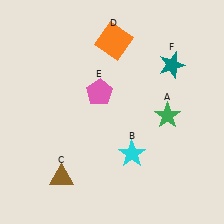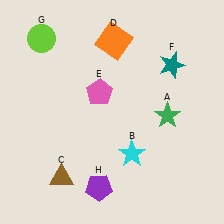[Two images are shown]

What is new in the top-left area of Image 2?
A lime circle (G) was added in the top-left area of Image 2.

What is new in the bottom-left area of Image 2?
A purple pentagon (H) was added in the bottom-left area of Image 2.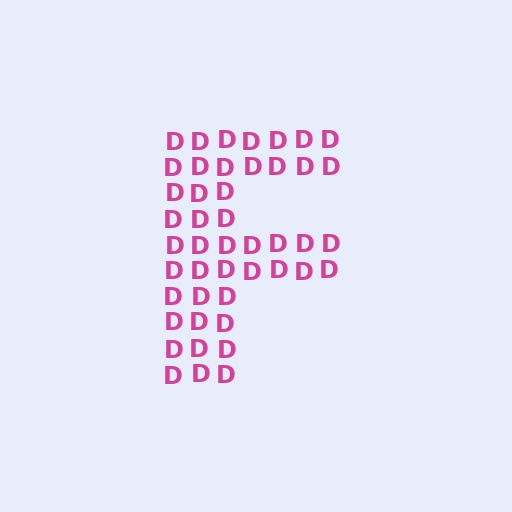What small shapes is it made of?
It is made of small letter D's.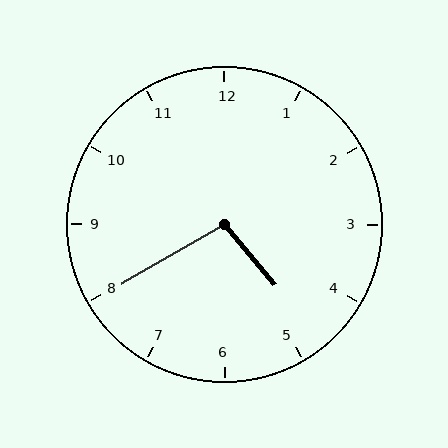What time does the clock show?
4:40.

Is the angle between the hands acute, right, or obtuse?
It is obtuse.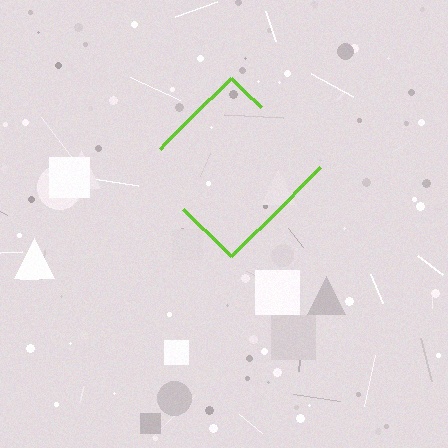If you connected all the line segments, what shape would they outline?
They would outline a diamond.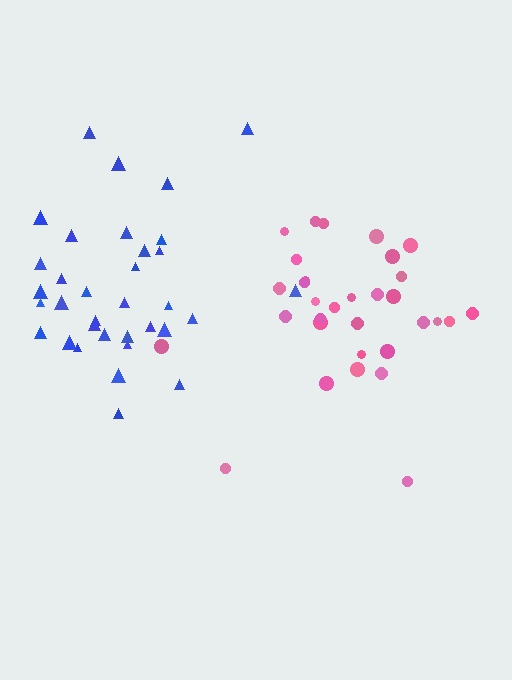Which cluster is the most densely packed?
Pink.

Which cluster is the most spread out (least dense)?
Blue.